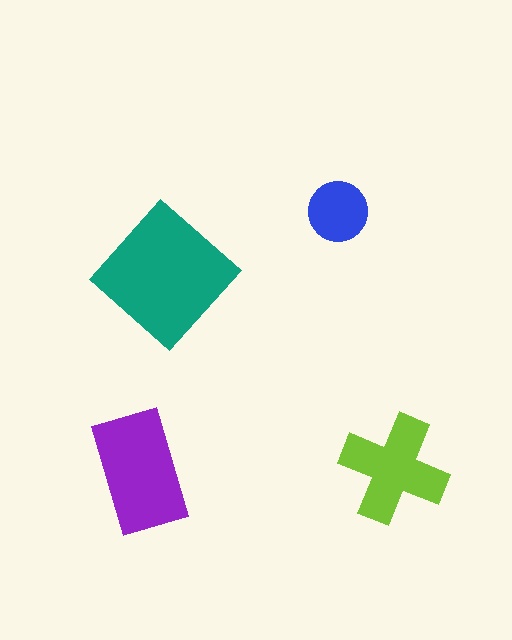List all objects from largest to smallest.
The teal diamond, the purple rectangle, the lime cross, the blue circle.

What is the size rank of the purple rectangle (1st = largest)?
2nd.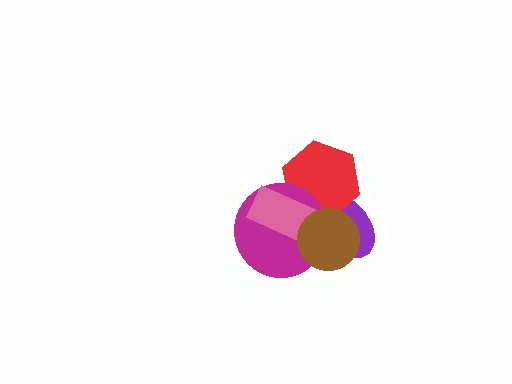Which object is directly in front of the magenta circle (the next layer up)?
The pink rectangle is directly in front of the magenta circle.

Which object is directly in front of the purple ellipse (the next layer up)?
The red hexagon is directly in front of the purple ellipse.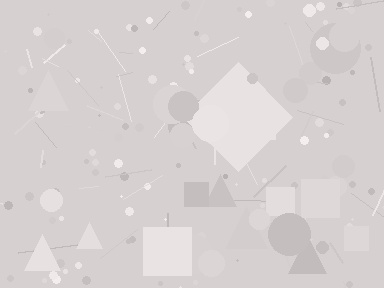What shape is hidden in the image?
A diamond is hidden in the image.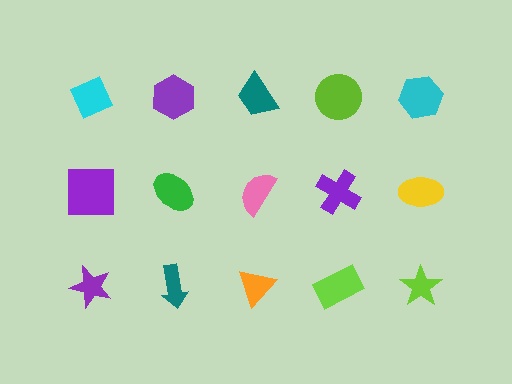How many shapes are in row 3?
5 shapes.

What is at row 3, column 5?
A lime star.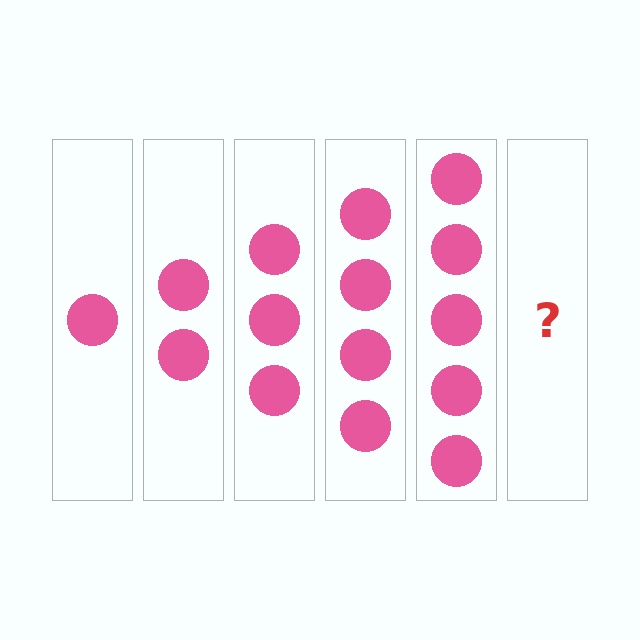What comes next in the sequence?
The next element should be 6 circles.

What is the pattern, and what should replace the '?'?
The pattern is that each step adds one more circle. The '?' should be 6 circles.